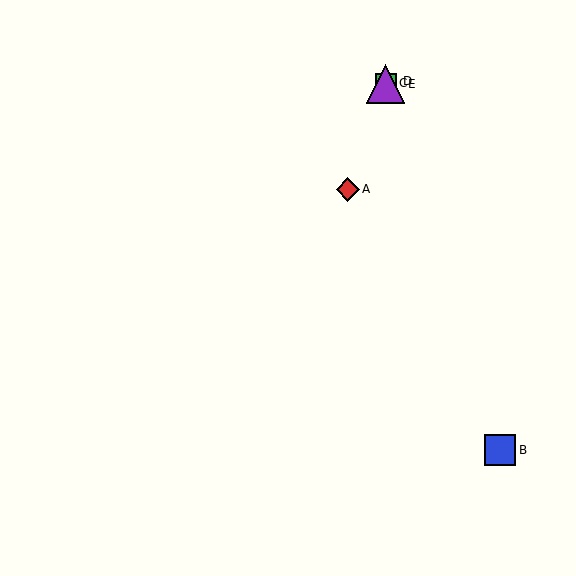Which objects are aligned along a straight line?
Objects C, D, E are aligned along a straight line.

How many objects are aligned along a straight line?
3 objects (C, D, E) are aligned along a straight line.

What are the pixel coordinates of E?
Object E is at (385, 84).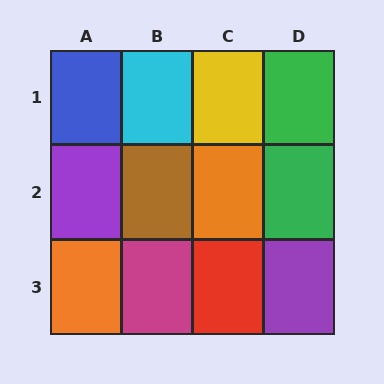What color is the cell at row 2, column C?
Orange.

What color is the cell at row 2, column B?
Brown.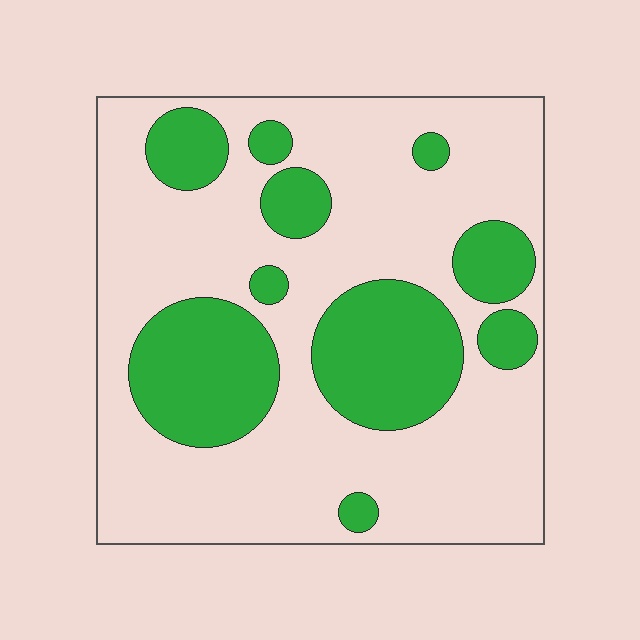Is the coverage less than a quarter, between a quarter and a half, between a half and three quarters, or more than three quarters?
Between a quarter and a half.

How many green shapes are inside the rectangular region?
10.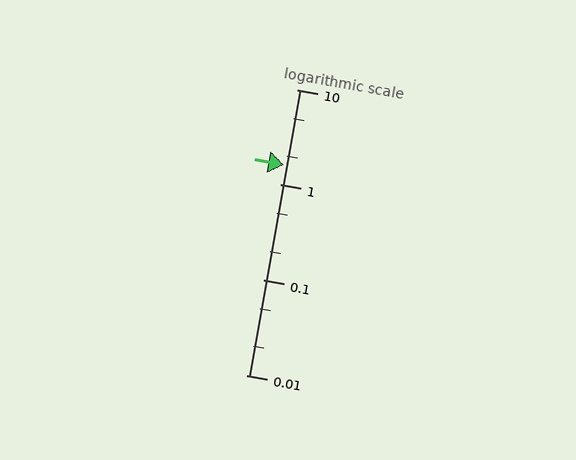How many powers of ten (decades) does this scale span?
The scale spans 3 decades, from 0.01 to 10.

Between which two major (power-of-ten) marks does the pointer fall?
The pointer is between 1 and 10.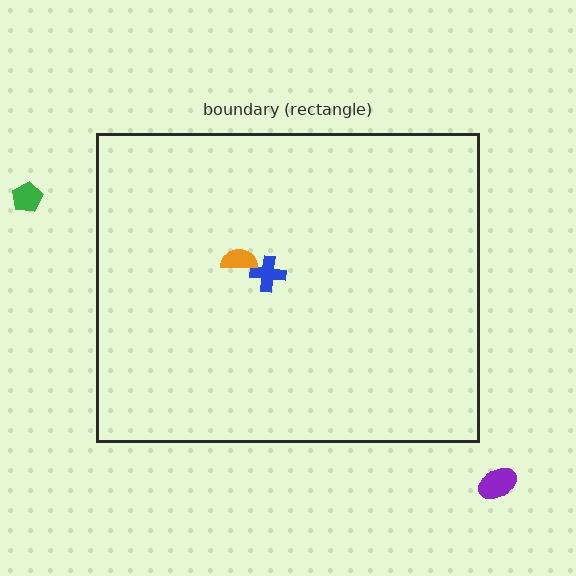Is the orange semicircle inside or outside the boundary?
Inside.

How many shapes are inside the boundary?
2 inside, 2 outside.